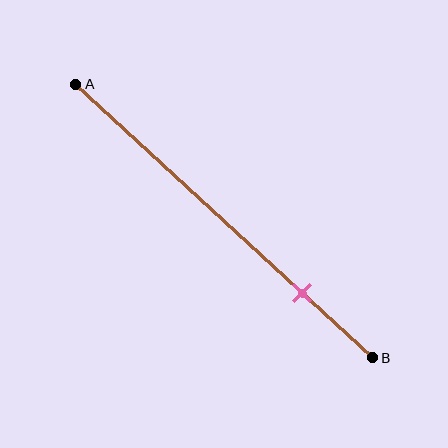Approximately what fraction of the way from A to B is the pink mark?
The pink mark is approximately 75% of the way from A to B.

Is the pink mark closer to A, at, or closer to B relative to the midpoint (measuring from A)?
The pink mark is closer to point B than the midpoint of segment AB.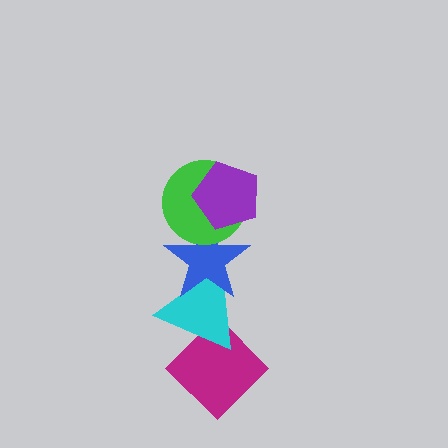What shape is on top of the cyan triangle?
The blue star is on top of the cyan triangle.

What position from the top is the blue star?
The blue star is 3rd from the top.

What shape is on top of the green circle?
The purple pentagon is on top of the green circle.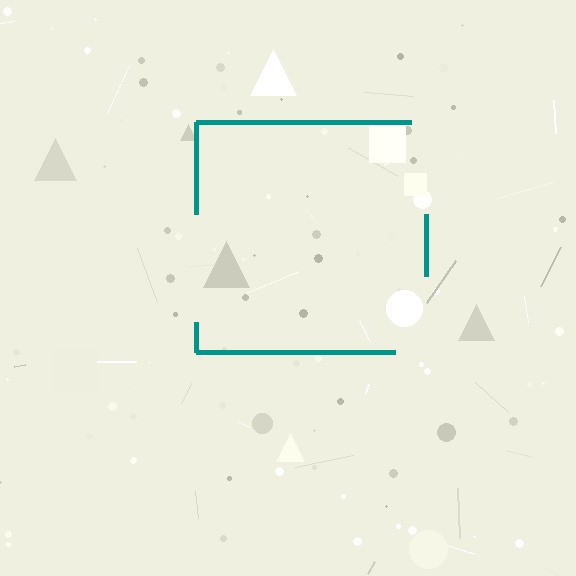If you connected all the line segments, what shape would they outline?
They would outline a square.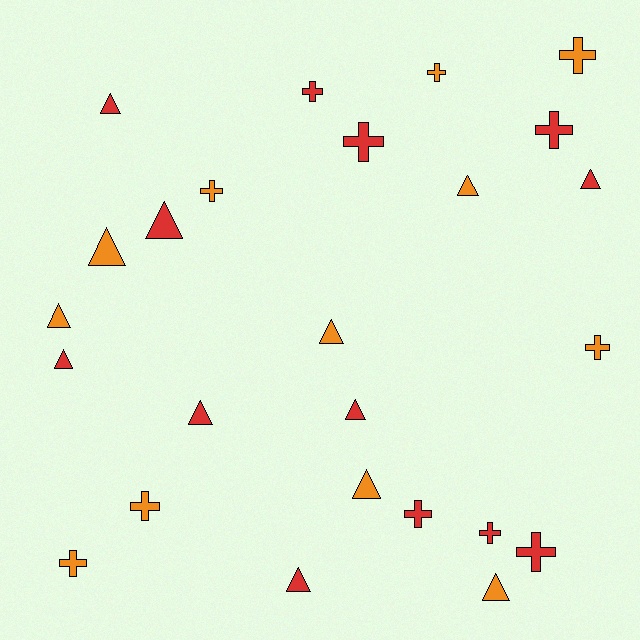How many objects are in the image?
There are 25 objects.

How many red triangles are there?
There are 7 red triangles.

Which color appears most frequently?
Red, with 13 objects.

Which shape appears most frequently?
Triangle, with 13 objects.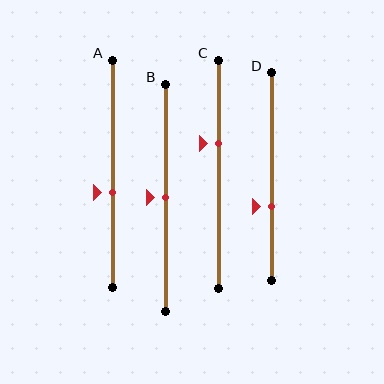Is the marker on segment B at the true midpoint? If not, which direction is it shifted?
Yes, the marker on segment B is at the true midpoint.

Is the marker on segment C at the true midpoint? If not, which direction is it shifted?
No, the marker on segment C is shifted upward by about 14% of the segment length.